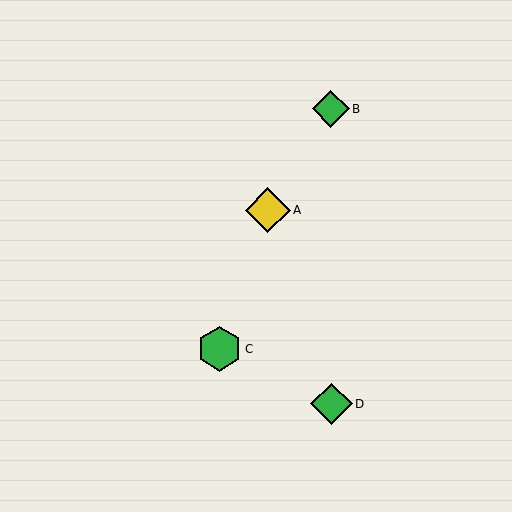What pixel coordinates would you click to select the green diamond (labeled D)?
Click at (332, 404) to select the green diamond D.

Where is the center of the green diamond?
The center of the green diamond is at (332, 404).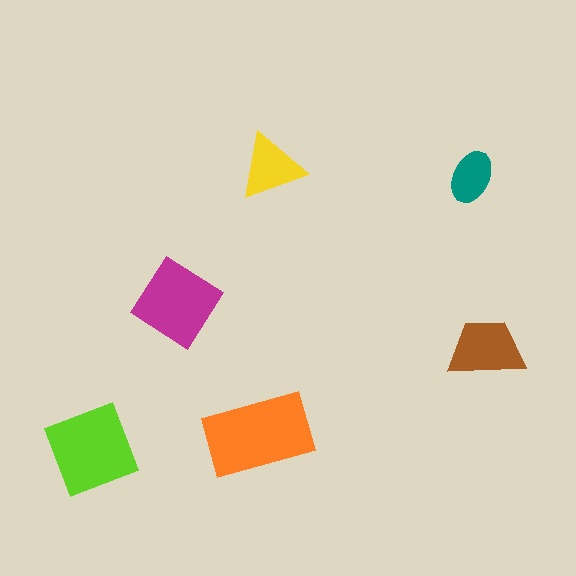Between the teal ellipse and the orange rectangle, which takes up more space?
The orange rectangle.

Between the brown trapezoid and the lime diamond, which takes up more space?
The lime diamond.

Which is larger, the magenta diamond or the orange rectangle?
The orange rectangle.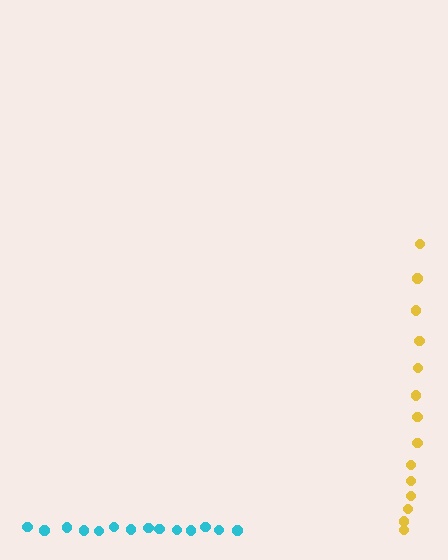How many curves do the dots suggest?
There are 2 distinct paths.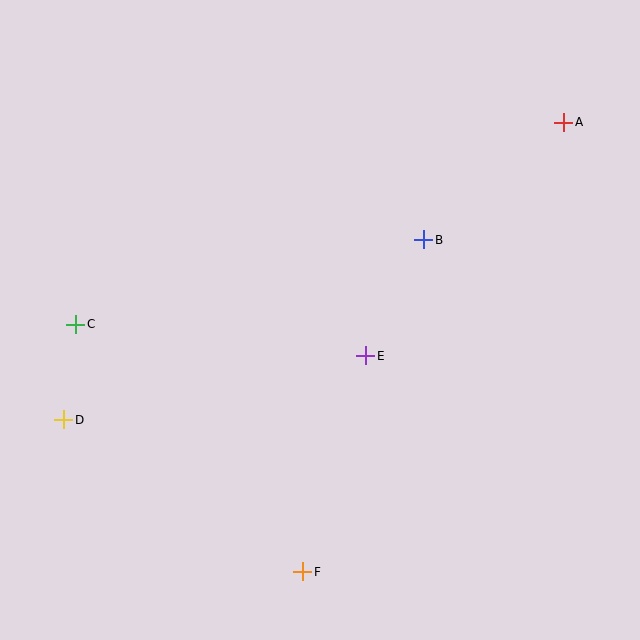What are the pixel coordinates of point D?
Point D is at (64, 420).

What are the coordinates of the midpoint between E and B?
The midpoint between E and B is at (395, 298).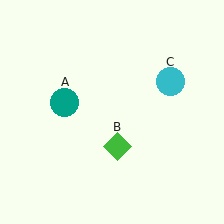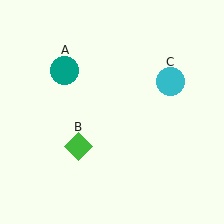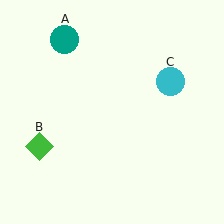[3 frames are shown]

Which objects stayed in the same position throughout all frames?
Cyan circle (object C) remained stationary.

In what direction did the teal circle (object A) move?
The teal circle (object A) moved up.